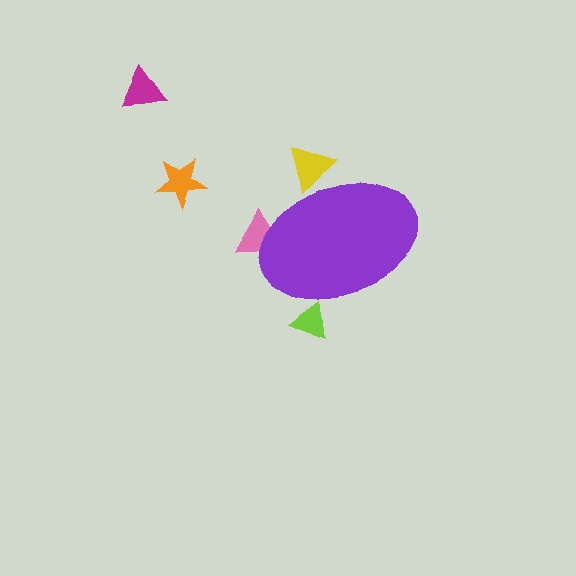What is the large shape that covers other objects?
A purple ellipse.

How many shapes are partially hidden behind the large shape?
3 shapes are partially hidden.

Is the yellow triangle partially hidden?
Yes, the yellow triangle is partially hidden behind the purple ellipse.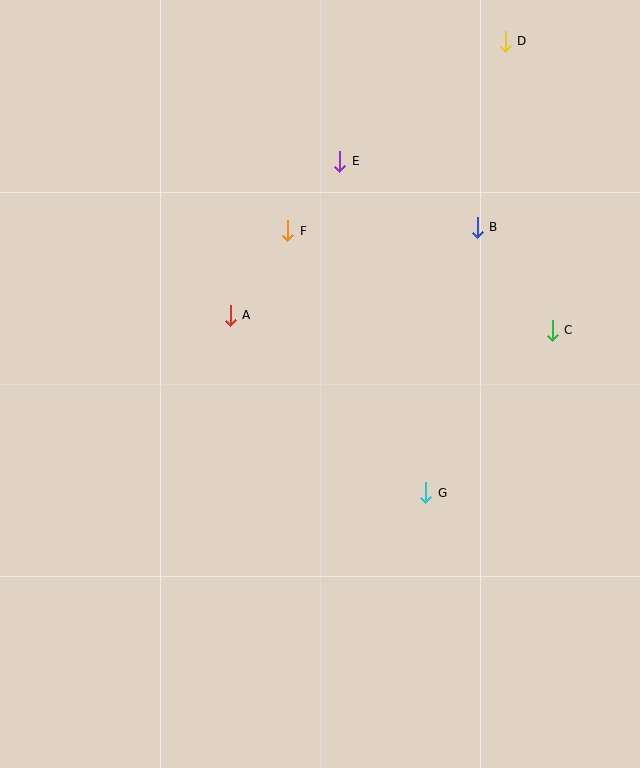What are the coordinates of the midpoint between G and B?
The midpoint between G and B is at (452, 360).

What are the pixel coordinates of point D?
Point D is at (505, 41).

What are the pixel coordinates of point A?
Point A is at (230, 315).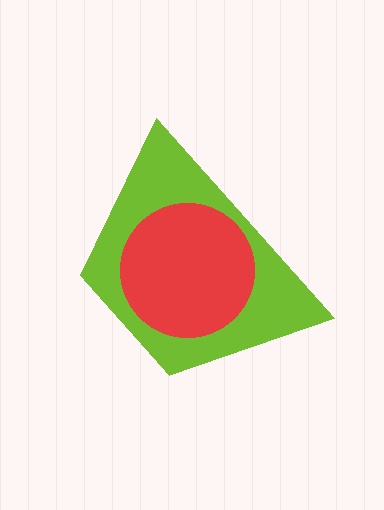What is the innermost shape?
The red circle.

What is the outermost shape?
The lime trapezoid.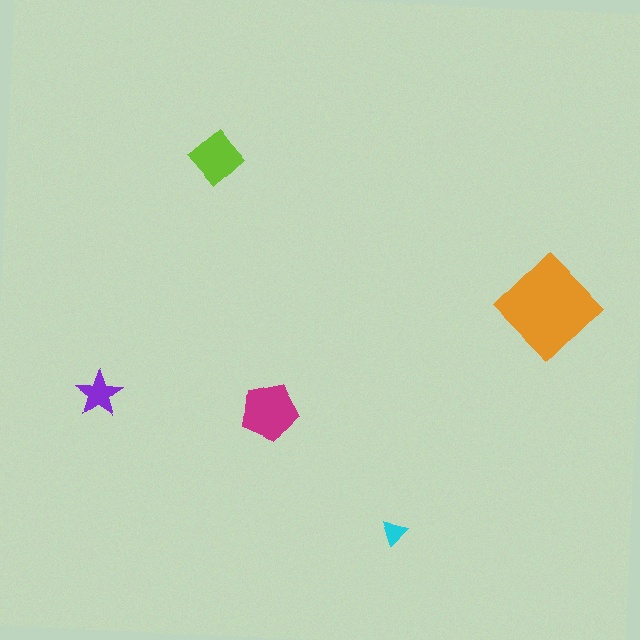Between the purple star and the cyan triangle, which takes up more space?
The purple star.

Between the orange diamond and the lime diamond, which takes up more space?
The orange diamond.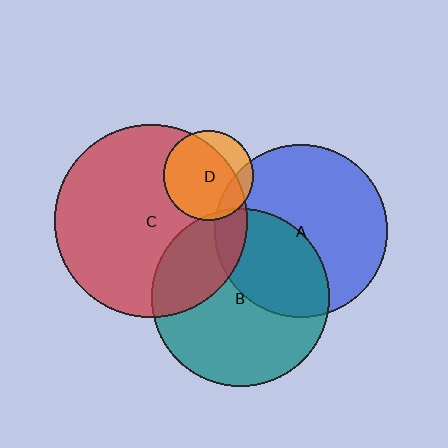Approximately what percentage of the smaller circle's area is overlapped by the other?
Approximately 20%.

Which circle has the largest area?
Circle C (red).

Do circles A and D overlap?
Yes.